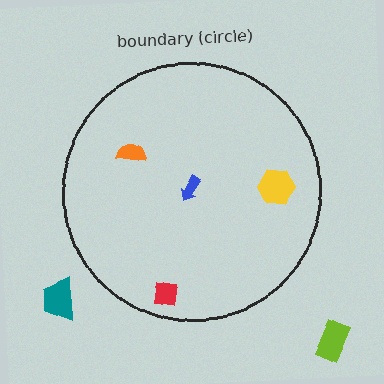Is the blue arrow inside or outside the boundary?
Inside.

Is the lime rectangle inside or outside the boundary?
Outside.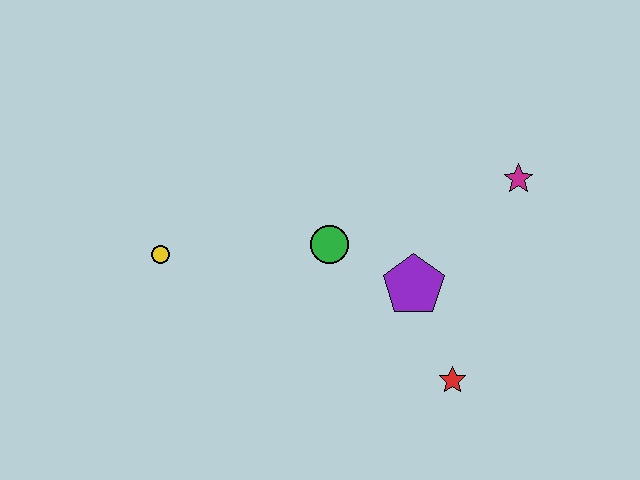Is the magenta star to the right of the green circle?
Yes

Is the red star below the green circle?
Yes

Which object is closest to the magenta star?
The purple pentagon is closest to the magenta star.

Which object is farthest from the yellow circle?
The magenta star is farthest from the yellow circle.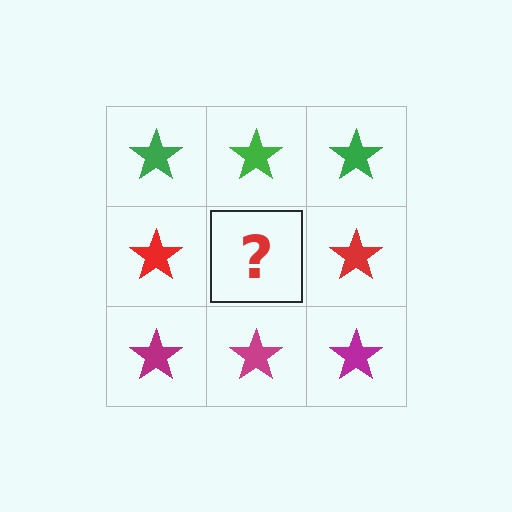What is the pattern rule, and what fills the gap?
The rule is that each row has a consistent color. The gap should be filled with a red star.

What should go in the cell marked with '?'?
The missing cell should contain a red star.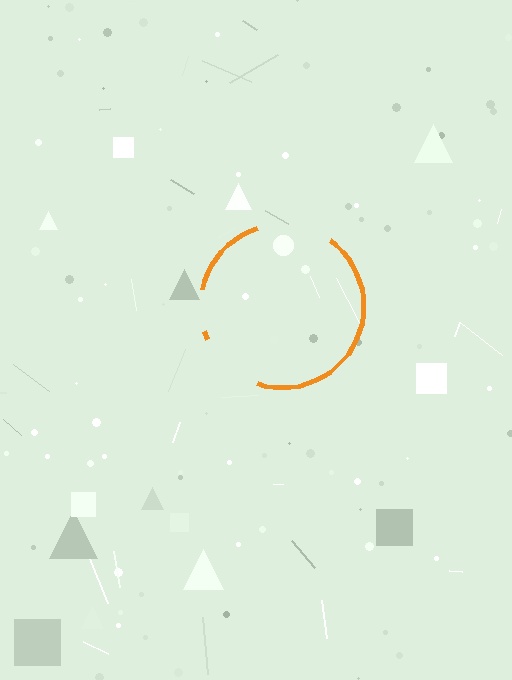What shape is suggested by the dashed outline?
The dashed outline suggests a circle.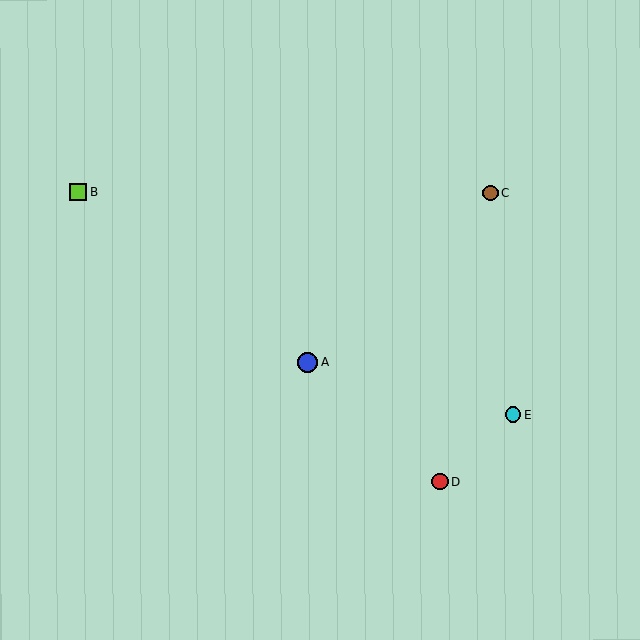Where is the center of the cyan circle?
The center of the cyan circle is at (513, 414).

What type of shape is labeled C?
Shape C is a brown circle.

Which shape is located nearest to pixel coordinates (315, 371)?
The blue circle (labeled A) at (308, 362) is nearest to that location.